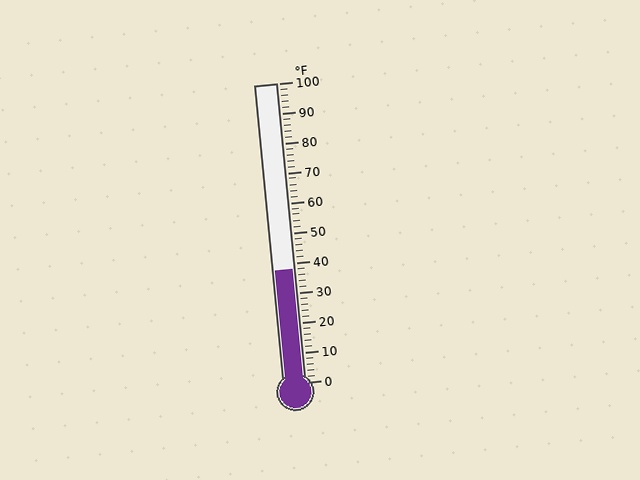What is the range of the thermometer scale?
The thermometer scale ranges from 0°F to 100°F.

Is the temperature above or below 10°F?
The temperature is above 10°F.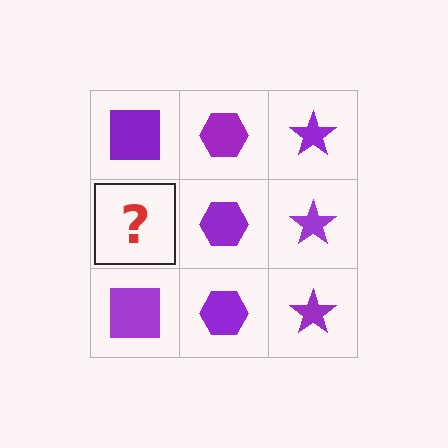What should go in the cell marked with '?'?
The missing cell should contain a purple square.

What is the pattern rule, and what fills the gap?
The rule is that each column has a consistent shape. The gap should be filled with a purple square.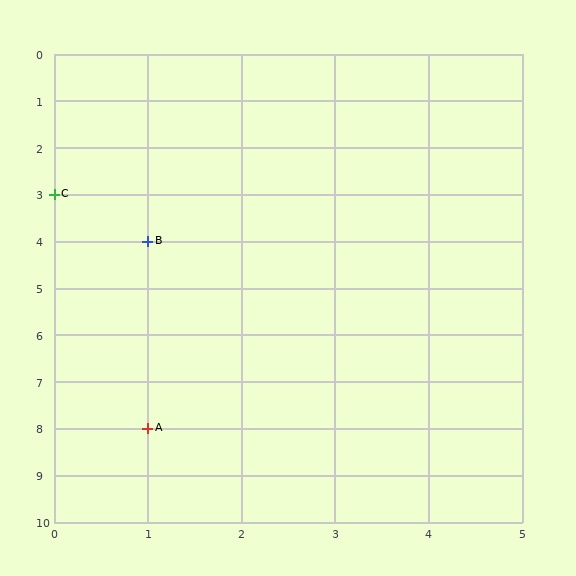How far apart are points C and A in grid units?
Points C and A are 1 column and 5 rows apart (about 5.1 grid units diagonally).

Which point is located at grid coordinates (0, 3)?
Point C is at (0, 3).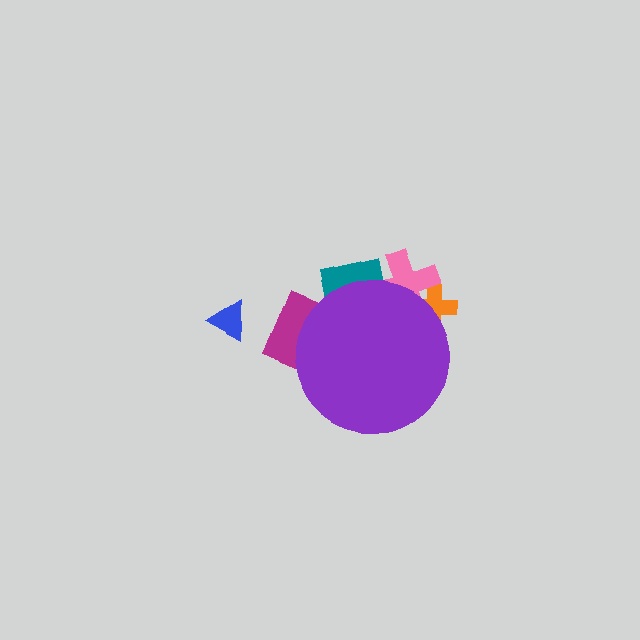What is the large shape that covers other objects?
A purple circle.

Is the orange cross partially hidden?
Yes, the orange cross is partially hidden behind the purple circle.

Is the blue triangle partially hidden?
No, the blue triangle is fully visible.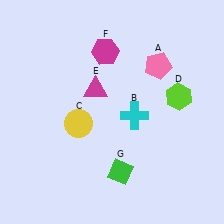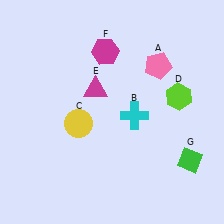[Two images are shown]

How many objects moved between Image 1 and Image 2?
1 object moved between the two images.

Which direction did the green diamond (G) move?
The green diamond (G) moved right.